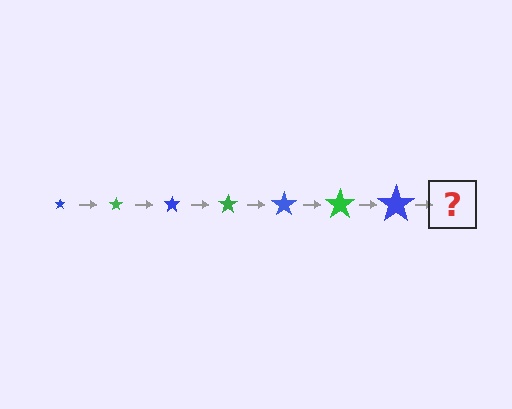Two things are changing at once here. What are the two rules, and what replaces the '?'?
The two rules are that the star grows larger each step and the color cycles through blue and green. The '?' should be a green star, larger than the previous one.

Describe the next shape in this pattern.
It should be a green star, larger than the previous one.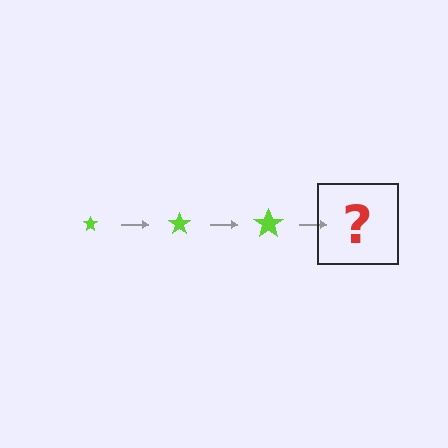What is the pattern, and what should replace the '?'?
The pattern is that the star gets progressively larger each step. The '?' should be a lime star, larger than the previous one.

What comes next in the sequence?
The next element should be a lime star, larger than the previous one.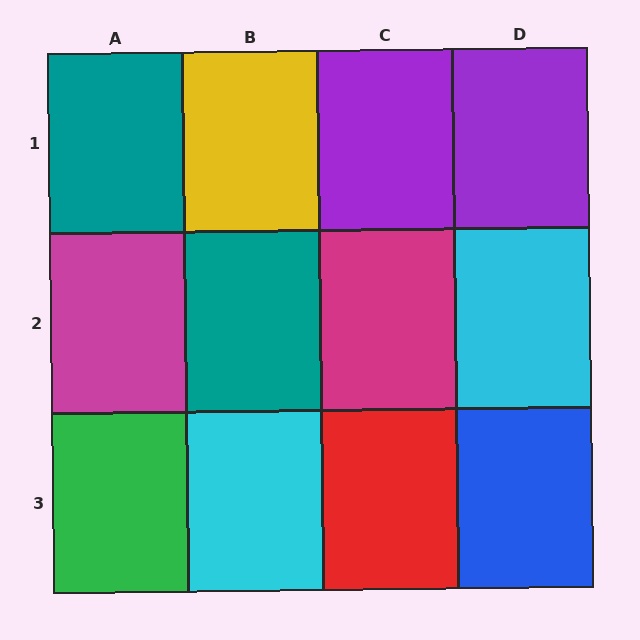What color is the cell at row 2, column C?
Magenta.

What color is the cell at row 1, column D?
Purple.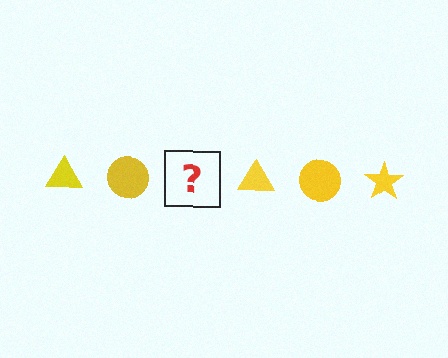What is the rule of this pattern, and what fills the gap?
The rule is that the pattern cycles through triangle, circle, star shapes in yellow. The gap should be filled with a yellow star.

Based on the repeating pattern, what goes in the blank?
The blank should be a yellow star.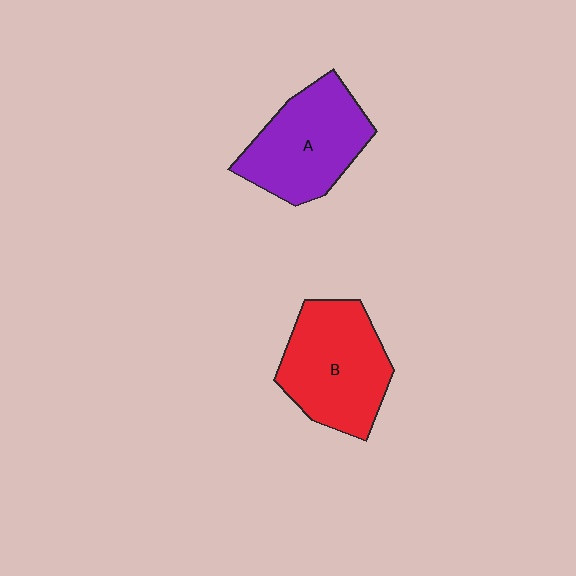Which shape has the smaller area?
Shape A (purple).